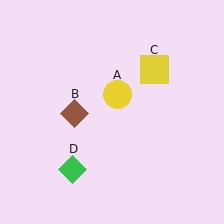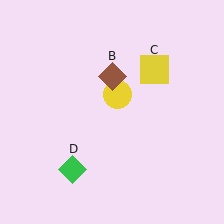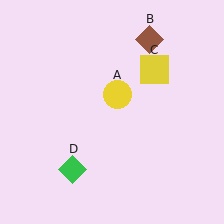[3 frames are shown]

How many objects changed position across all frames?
1 object changed position: brown diamond (object B).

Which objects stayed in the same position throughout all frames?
Yellow circle (object A) and yellow square (object C) and green diamond (object D) remained stationary.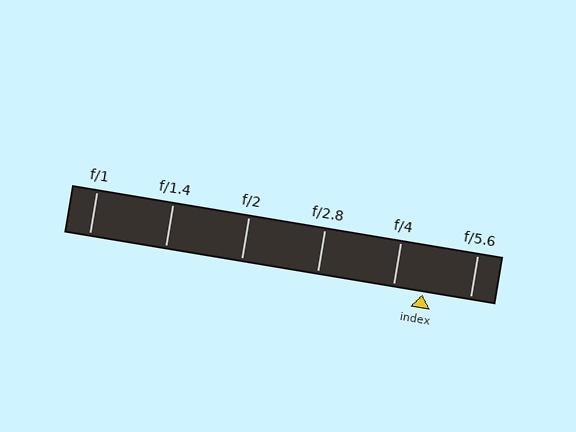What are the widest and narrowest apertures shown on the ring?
The widest aperture shown is f/1 and the narrowest is f/5.6.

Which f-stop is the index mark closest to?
The index mark is closest to f/4.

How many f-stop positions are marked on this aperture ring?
There are 6 f-stop positions marked.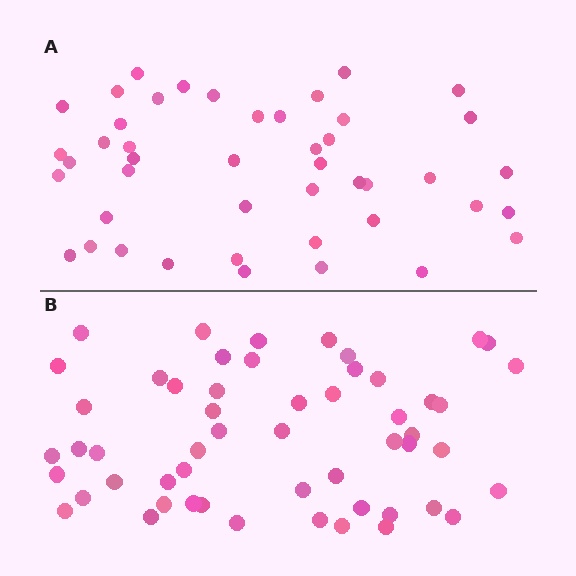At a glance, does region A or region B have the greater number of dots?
Region B (the bottom region) has more dots.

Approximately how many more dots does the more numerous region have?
Region B has roughly 8 or so more dots than region A.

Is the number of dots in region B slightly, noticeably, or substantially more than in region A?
Region B has only slightly more — the two regions are fairly close. The ratio is roughly 1.2 to 1.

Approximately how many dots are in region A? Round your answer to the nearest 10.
About 40 dots. (The exact count is 45, which rounds to 40.)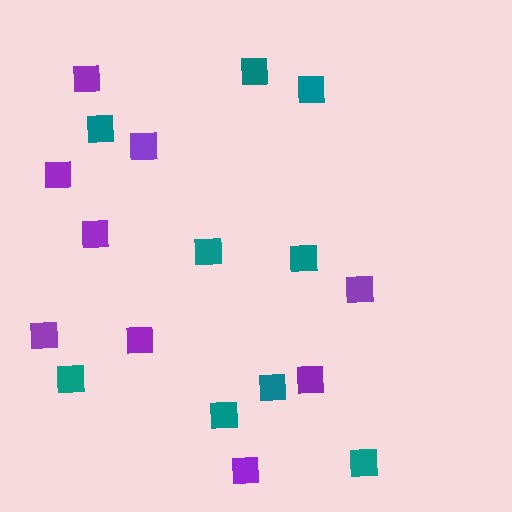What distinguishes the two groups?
There are 2 groups: one group of purple squares (9) and one group of teal squares (9).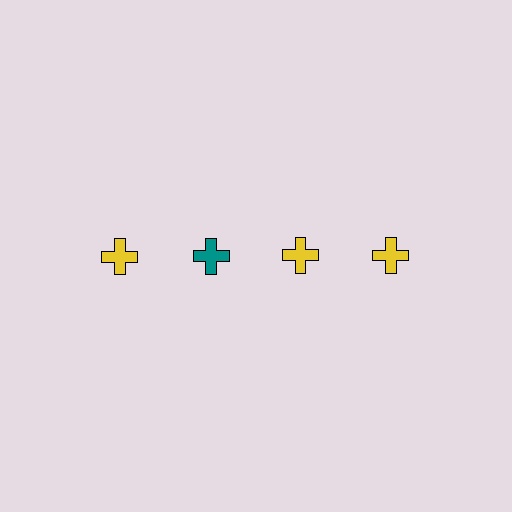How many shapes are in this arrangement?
There are 4 shapes arranged in a grid pattern.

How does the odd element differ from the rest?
It has a different color: teal instead of yellow.